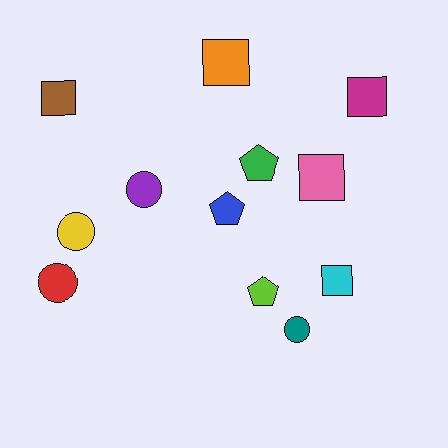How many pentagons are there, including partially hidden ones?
There are 3 pentagons.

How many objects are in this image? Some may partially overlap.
There are 12 objects.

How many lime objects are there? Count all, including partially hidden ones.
There is 1 lime object.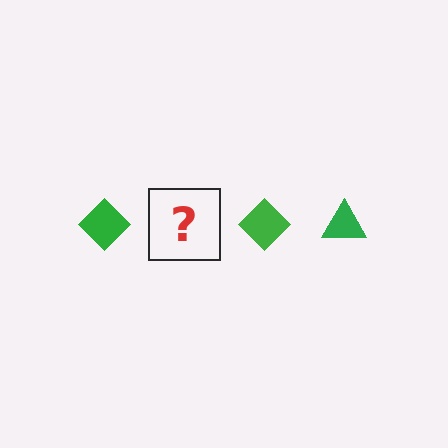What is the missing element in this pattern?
The missing element is a green triangle.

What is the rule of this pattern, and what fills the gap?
The rule is that the pattern cycles through diamond, triangle shapes in green. The gap should be filled with a green triangle.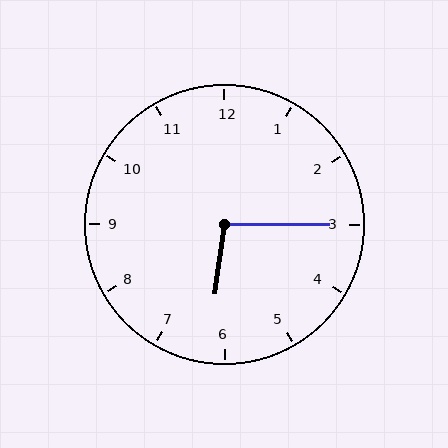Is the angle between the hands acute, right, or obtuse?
It is obtuse.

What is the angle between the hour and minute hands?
Approximately 98 degrees.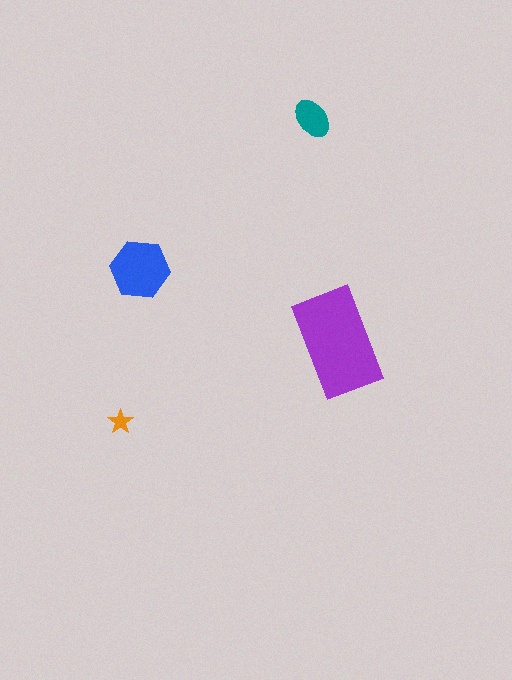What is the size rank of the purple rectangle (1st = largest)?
1st.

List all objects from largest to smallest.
The purple rectangle, the blue hexagon, the teal ellipse, the orange star.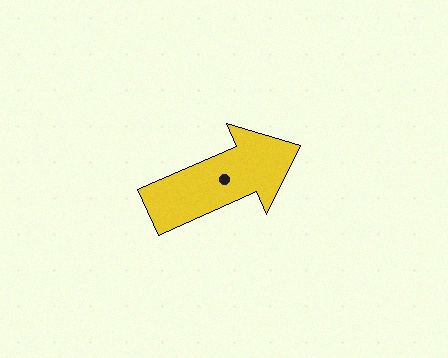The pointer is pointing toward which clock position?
Roughly 2 o'clock.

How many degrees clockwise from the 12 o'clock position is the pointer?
Approximately 66 degrees.